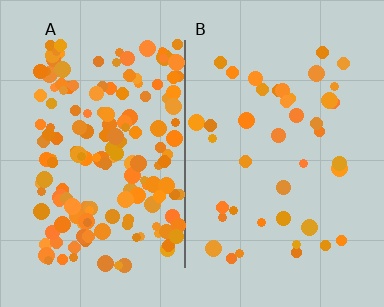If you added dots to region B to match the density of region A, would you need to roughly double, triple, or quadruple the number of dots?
Approximately quadruple.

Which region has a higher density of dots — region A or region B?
A (the left).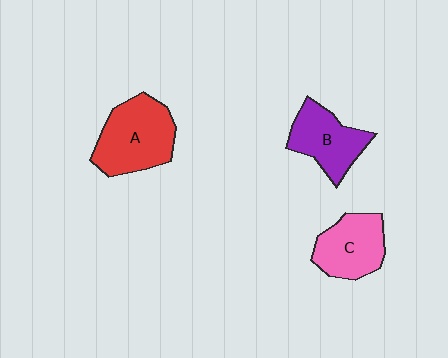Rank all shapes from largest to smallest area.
From largest to smallest: A (red), C (pink), B (purple).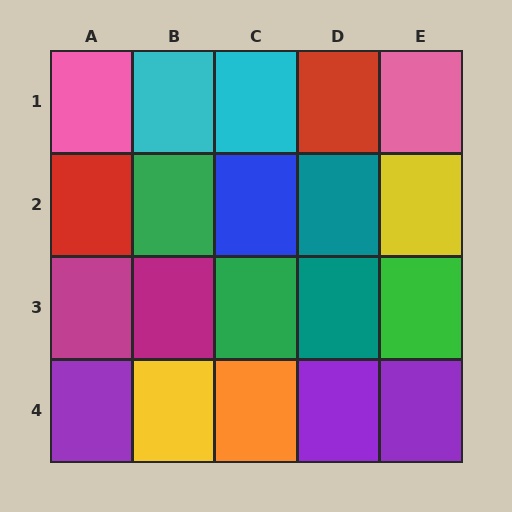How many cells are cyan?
2 cells are cyan.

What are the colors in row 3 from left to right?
Magenta, magenta, green, teal, green.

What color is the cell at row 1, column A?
Pink.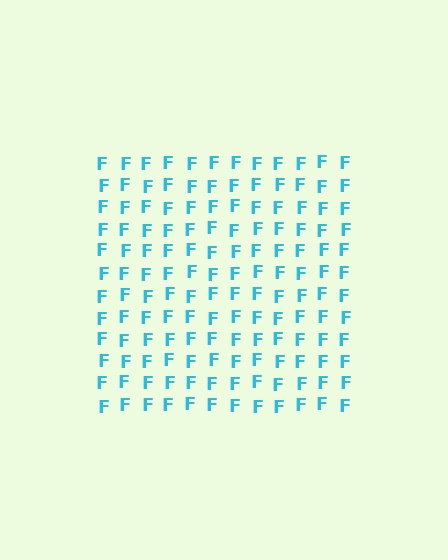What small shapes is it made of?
It is made of small letter F's.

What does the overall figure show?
The overall figure shows a square.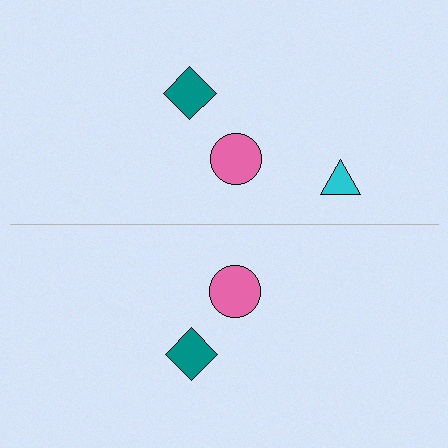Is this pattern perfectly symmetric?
No, the pattern is not perfectly symmetric. A cyan triangle is missing from the bottom side.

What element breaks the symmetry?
A cyan triangle is missing from the bottom side.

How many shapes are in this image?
There are 5 shapes in this image.